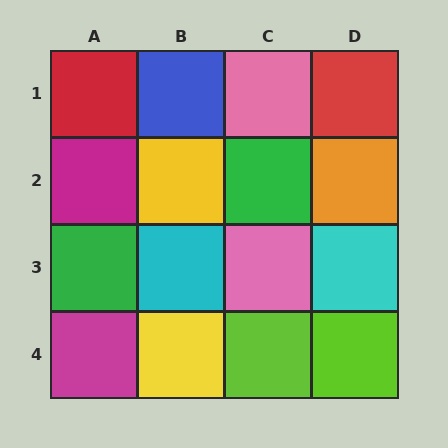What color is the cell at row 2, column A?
Magenta.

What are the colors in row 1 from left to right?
Red, blue, pink, red.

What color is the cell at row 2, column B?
Yellow.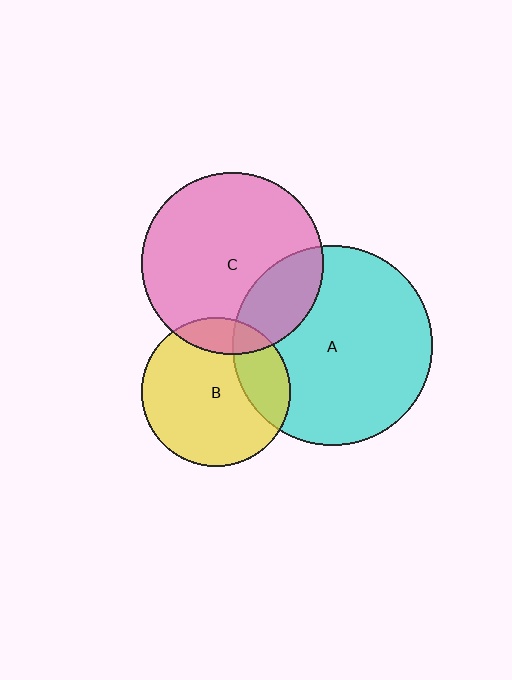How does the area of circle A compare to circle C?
Approximately 1.2 times.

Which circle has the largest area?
Circle A (cyan).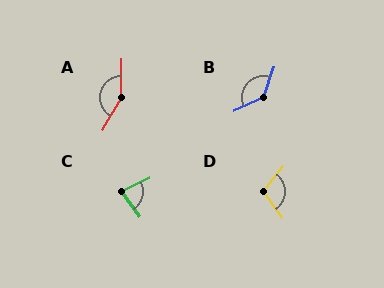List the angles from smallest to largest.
C (79°), D (106°), B (132°), A (151°).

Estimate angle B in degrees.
Approximately 132 degrees.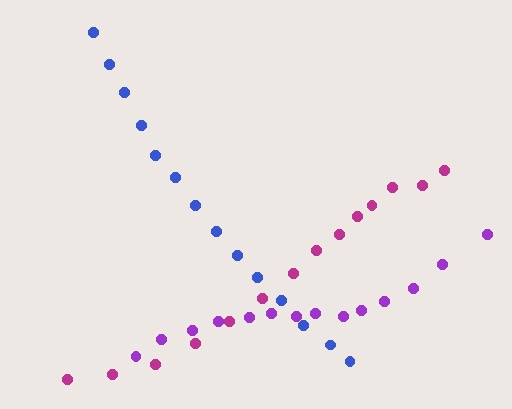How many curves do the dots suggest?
There are 3 distinct paths.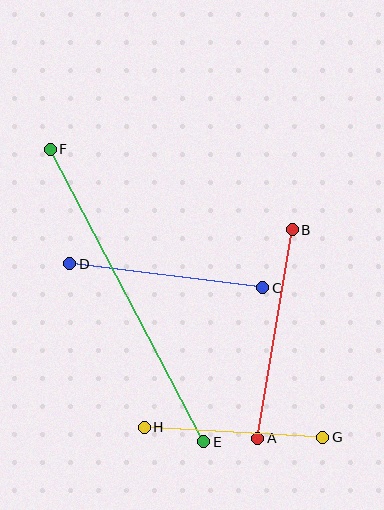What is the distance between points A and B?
The distance is approximately 211 pixels.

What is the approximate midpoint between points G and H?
The midpoint is at approximately (234, 432) pixels.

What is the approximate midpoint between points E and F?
The midpoint is at approximately (127, 295) pixels.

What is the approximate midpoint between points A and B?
The midpoint is at approximately (275, 334) pixels.